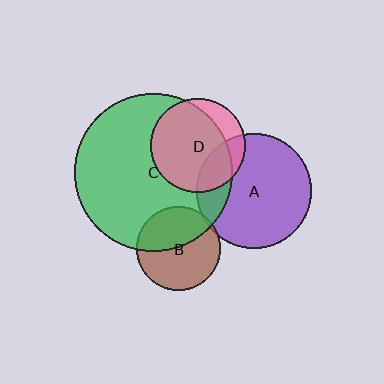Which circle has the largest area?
Circle C (green).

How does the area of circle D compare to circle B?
Approximately 1.3 times.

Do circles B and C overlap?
Yes.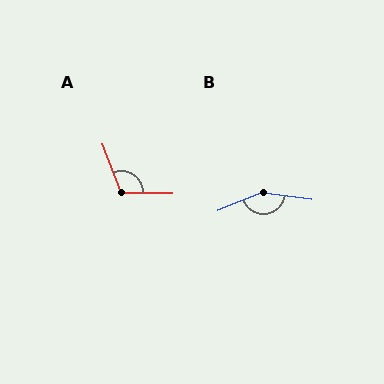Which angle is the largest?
B, at approximately 151 degrees.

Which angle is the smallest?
A, at approximately 111 degrees.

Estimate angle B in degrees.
Approximately 151 degrees.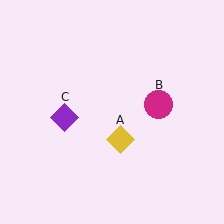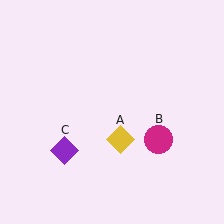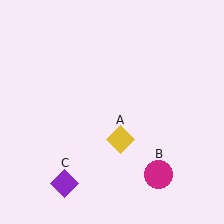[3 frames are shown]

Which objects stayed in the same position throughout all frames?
Yellow diamond (object A) remained stationary.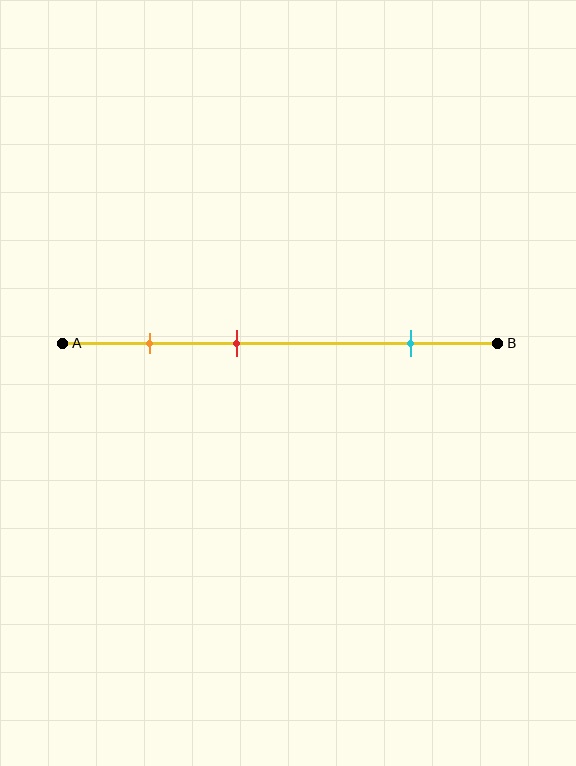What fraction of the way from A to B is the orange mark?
The orange mark is approximately 20% (0.2) of the way from A to B.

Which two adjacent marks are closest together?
The orange and red marks are the closest adjacent pair.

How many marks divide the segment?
There are 3 marks dividing the segment.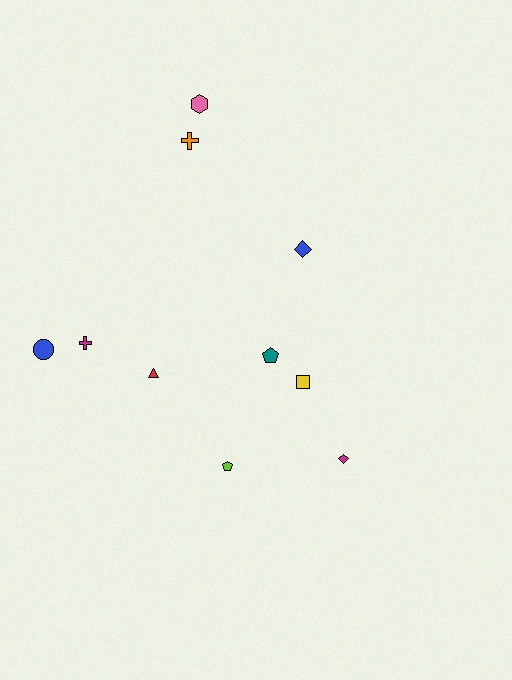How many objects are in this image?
There are 10 objects.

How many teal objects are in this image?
There is 1 teal object.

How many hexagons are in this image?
There is 1 hexagon.